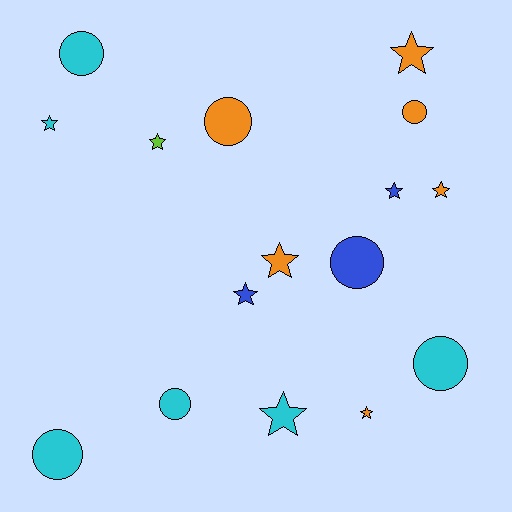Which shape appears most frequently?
Star, with 9 objects.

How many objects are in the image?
There are 16 objects.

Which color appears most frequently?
Cyan, with 6 objects.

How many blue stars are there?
There are 2 blue stars.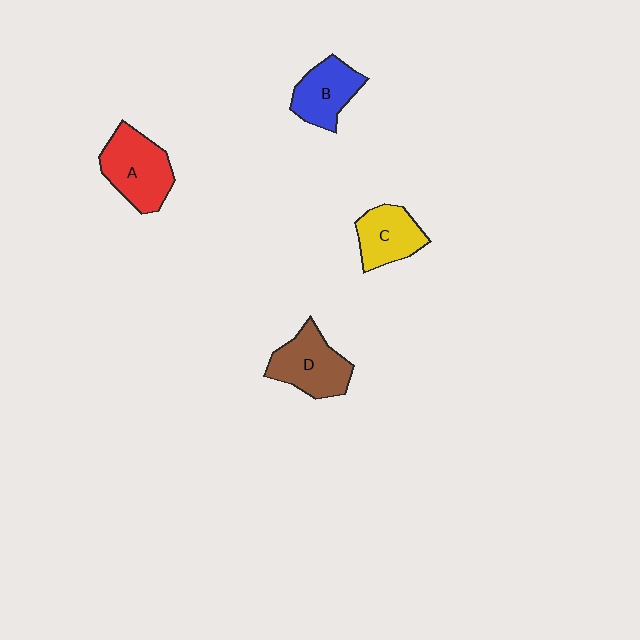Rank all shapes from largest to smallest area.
From largest to smallest: A (red), D (brown), B (blue), C (yellow).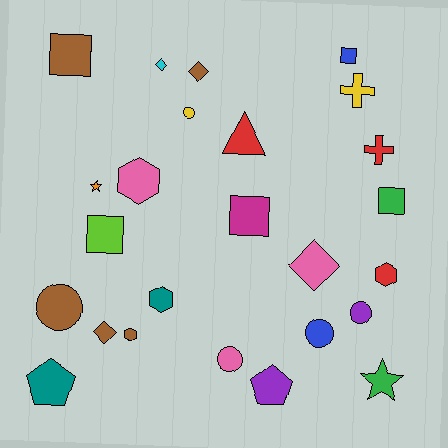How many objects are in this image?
There are 25 objects.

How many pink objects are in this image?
There are 3 pink objects.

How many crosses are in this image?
There are 2 crosses.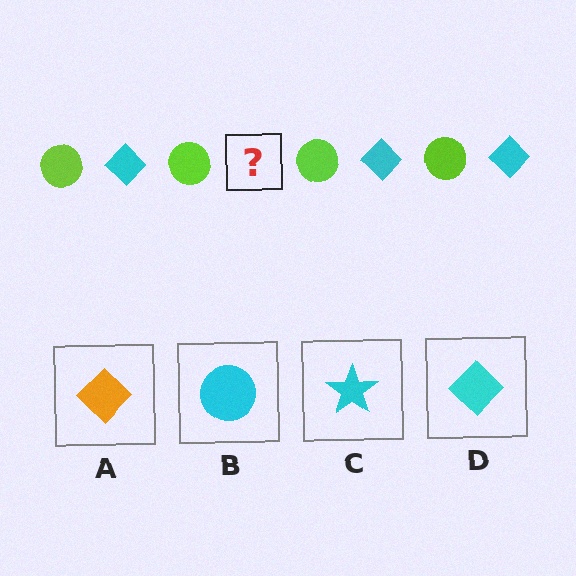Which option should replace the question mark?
Option D.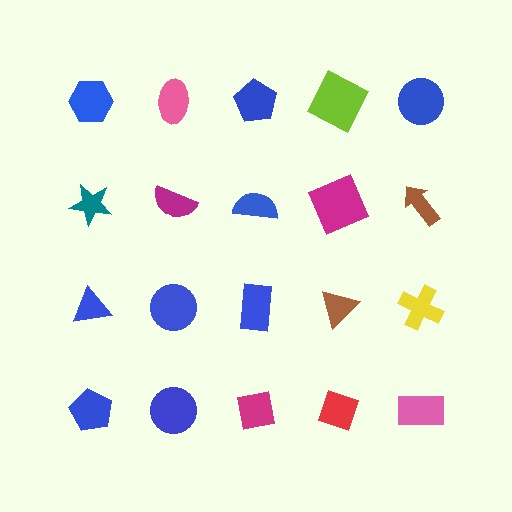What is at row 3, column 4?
A brown triangle.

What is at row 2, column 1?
A teal star.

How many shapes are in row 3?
5 shapes.